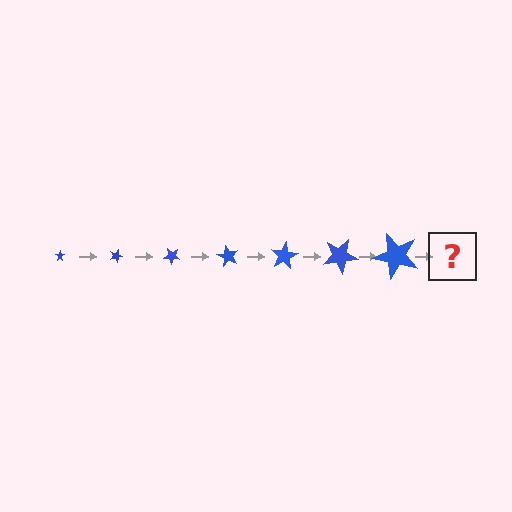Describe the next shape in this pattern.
It should be a star, larger than the previous one and rotated 140 degrees from the start.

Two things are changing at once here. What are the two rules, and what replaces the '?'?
The two rules are that the star grows larger each step and it rotates 20 degrees each step. The '?' should be a star, larger than the previous one and rotated 140 degrees from the start.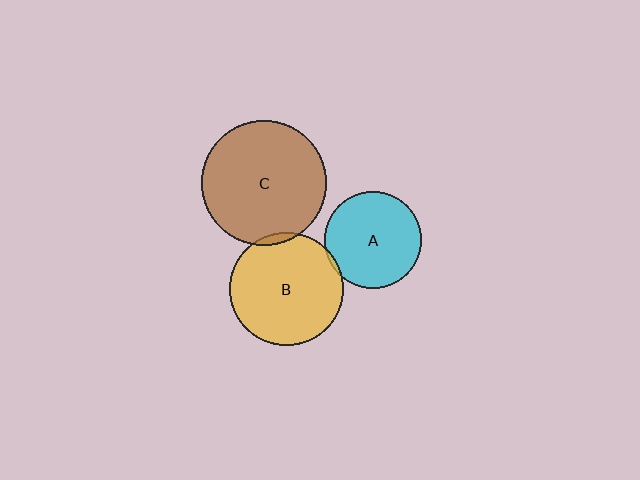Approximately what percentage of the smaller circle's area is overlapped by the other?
Approximately 5%.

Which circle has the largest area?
Circle C (brown).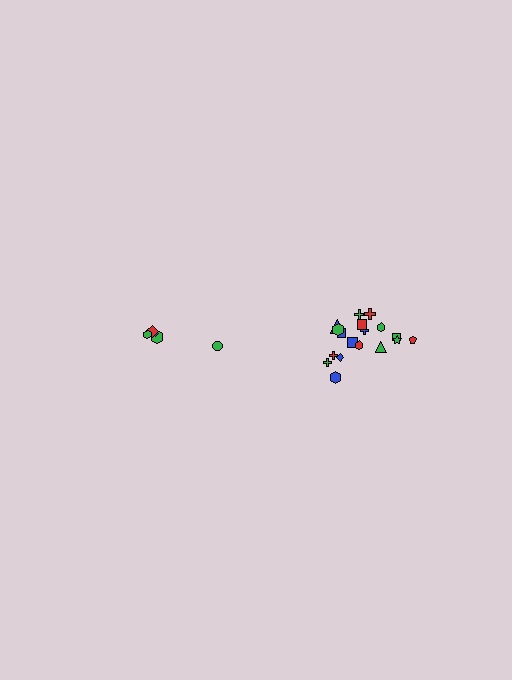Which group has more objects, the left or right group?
The right group.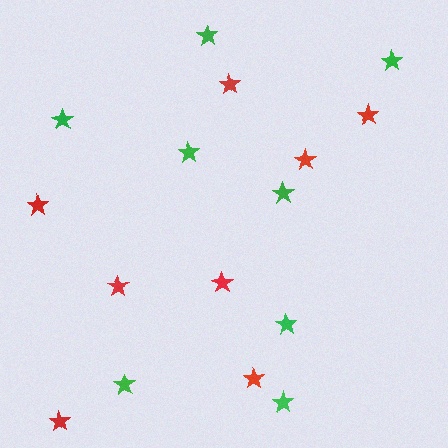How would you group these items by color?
There are 2 groups: one group of green stars (8) and one group of red stars (8).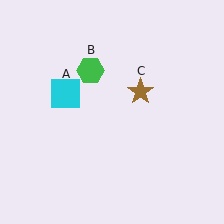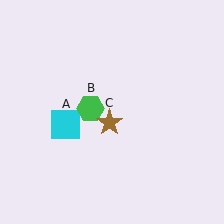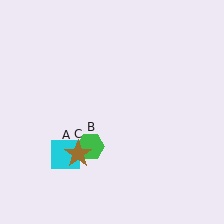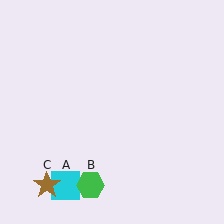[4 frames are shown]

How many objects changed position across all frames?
3 objects changed position: cyan square (object A), green hexagon (object B), brown star (object C).